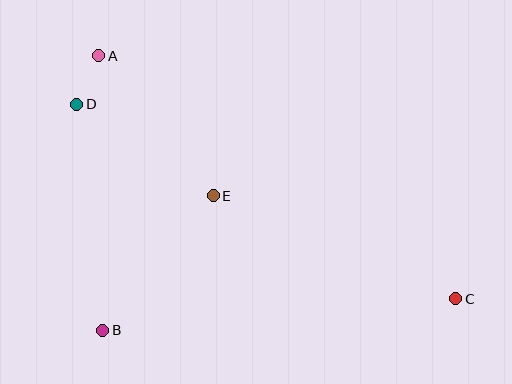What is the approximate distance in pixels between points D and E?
The distance between D and E is approximately 164 pixels.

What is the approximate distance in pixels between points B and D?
The distance between B and D is approximately 227 pixels.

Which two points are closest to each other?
Points A and D are closest to each other.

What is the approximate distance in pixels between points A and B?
The distance between A and B is approximately 275 pixels.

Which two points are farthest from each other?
Points A and C are farthest from each other.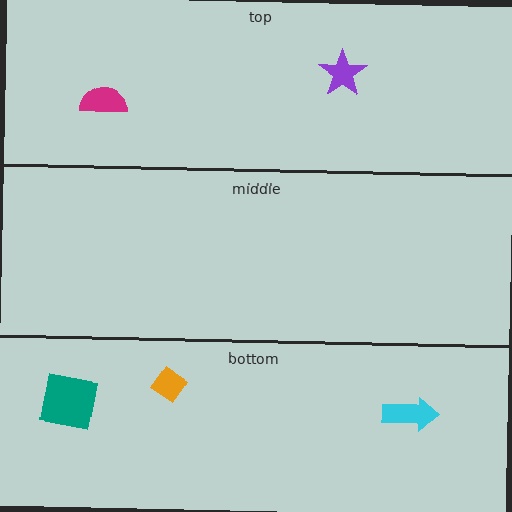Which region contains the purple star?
The top region.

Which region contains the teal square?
The bottom region.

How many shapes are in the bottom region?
3.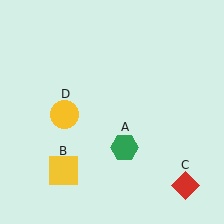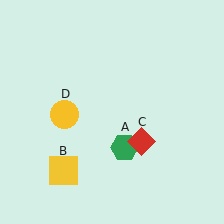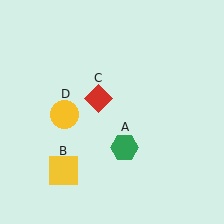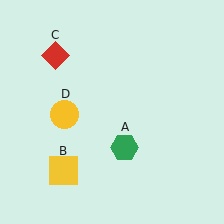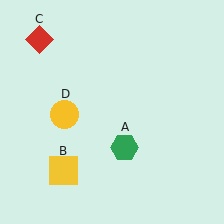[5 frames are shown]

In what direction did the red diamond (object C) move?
The red diamond (object C) moved up and to the left.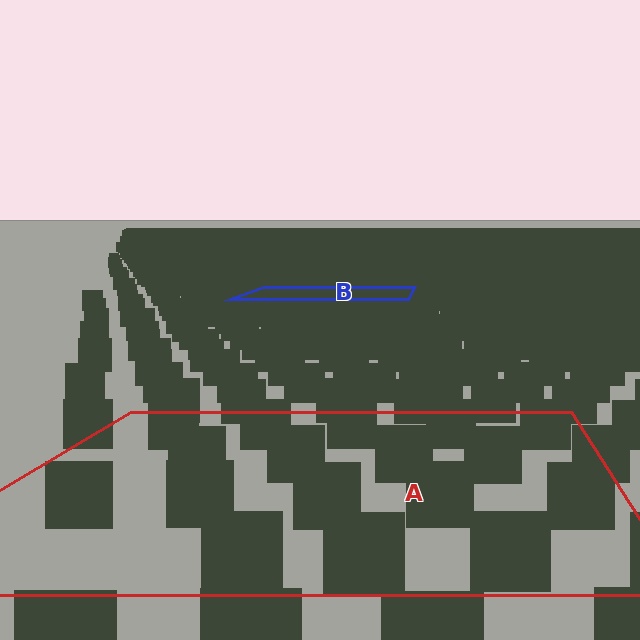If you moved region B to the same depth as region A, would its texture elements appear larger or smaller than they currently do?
They would appear larger. At a closer depth, the same texture elements are projected at a bigger on-screen size.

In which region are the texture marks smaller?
The texture marks are smaller in region B, because it is farther away.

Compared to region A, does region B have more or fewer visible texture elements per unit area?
Region B has more texture elements per unit area — they are packed more densely because it is farther away.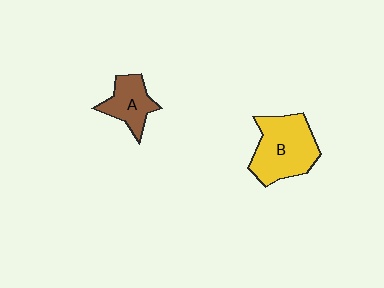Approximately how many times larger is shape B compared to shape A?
Approximately 1.7 times.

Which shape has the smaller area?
Shape A (brown).